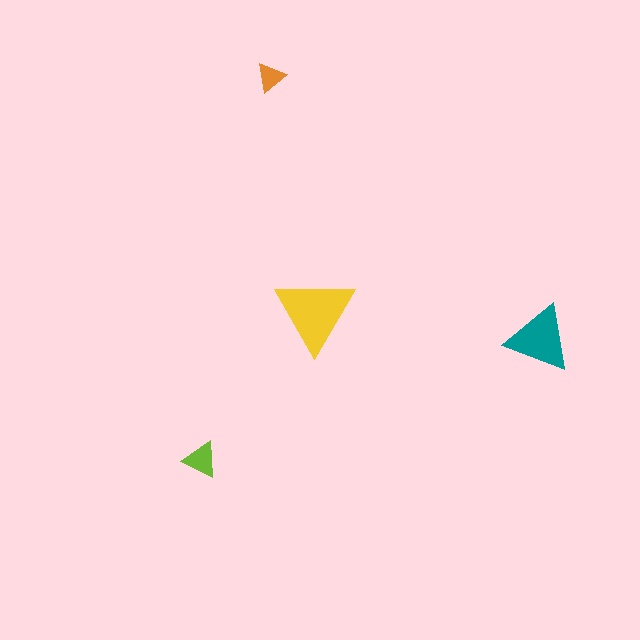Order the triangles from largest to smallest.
the yellow one, the teal one, the lime one, the orange one.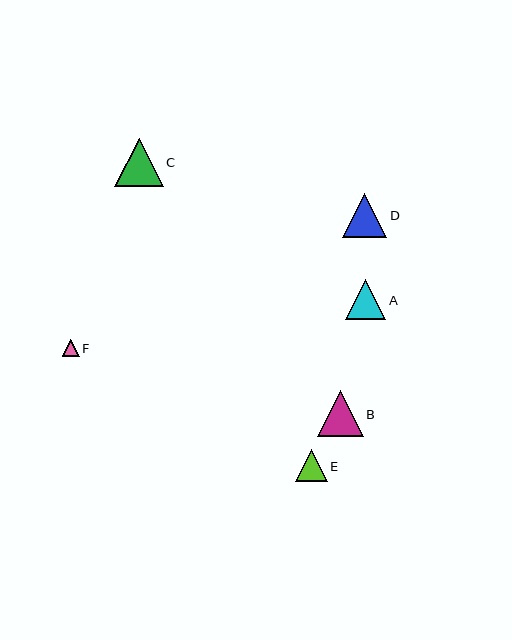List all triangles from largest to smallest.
From largest to smallest: C, B, D, A, E, F.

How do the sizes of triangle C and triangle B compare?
Triangle C and triangle B are approximately the same size.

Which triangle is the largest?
Triangle C is the largest with a size of approximately 49 pixels.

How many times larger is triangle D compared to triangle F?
Triangle D is approximately 2.6 times the size of triangle F.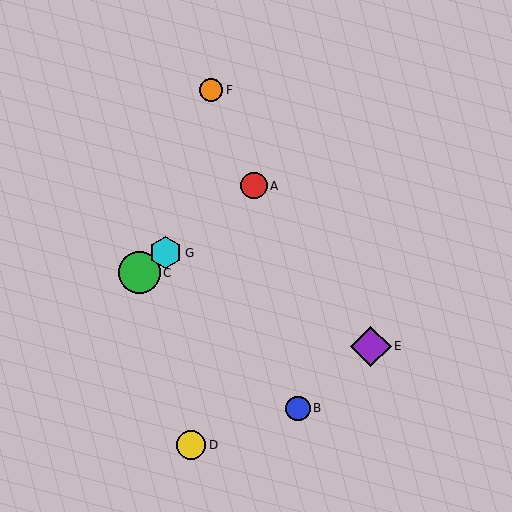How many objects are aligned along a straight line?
3 objects (A, C, G) are aligned along a straight line.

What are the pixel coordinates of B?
Object B is at (298, 408).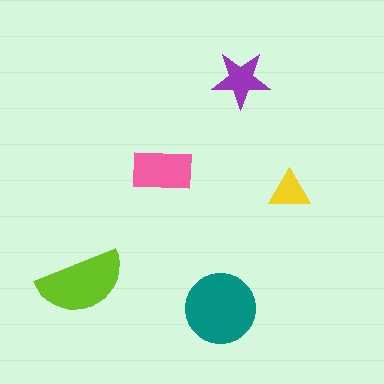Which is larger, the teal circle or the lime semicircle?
The teal circle.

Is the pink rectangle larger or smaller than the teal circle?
Smaller.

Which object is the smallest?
The yellow triangle.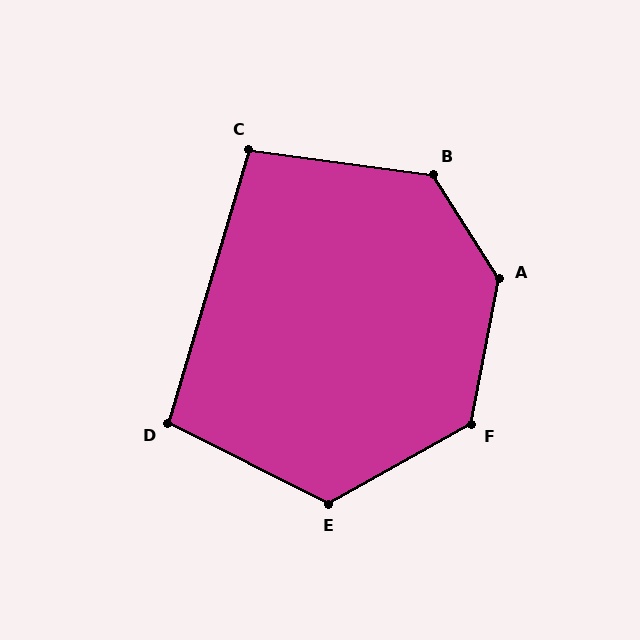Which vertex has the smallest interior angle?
C, at approximately 99 degrees.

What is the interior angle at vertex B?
Approximately 130 degrees (obtuse).